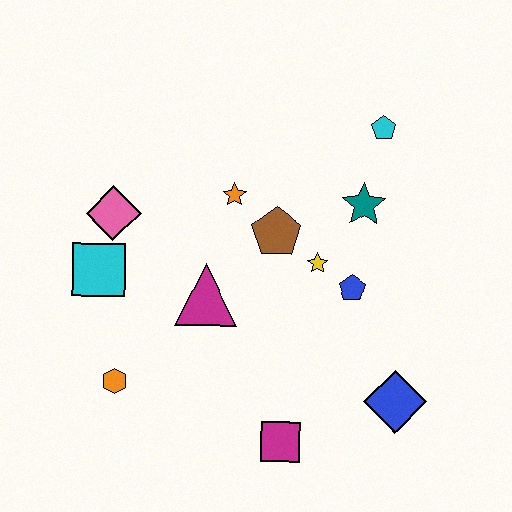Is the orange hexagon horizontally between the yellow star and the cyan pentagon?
No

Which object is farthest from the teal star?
The orange hexagon is farthest from the teal star.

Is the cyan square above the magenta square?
Yes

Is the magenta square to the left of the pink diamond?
No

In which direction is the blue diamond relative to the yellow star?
The blue diamond is below the yellow star.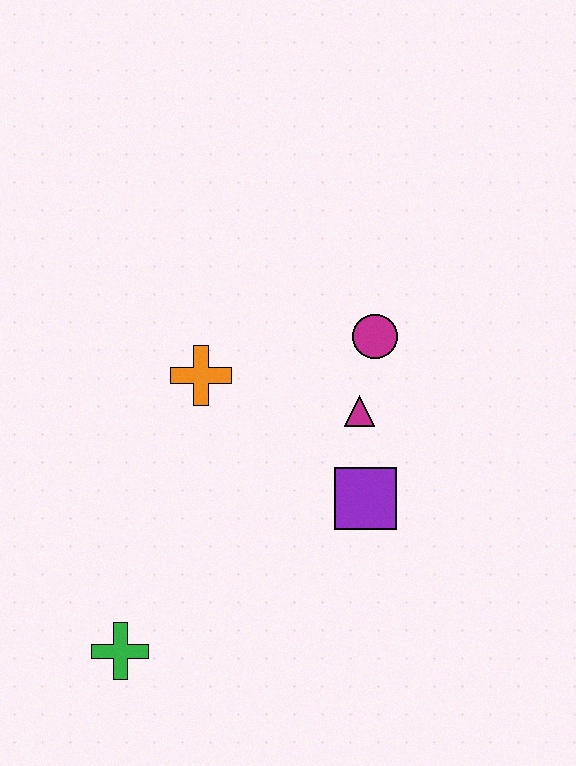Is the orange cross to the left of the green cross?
No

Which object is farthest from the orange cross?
The green cross is farthest from the orange cross.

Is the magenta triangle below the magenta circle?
Yes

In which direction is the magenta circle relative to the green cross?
The magenta circle is above the green cross.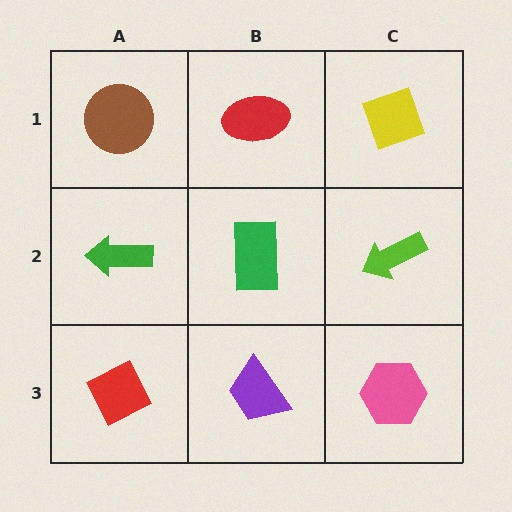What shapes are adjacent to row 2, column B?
A red ellipse (row 1, column B), a purple trapezoid (row 3, column B), a green arrow (row 2, column A), a lime arrow (row 2, column C).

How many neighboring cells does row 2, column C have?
3.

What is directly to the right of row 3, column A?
A purple trapezoid.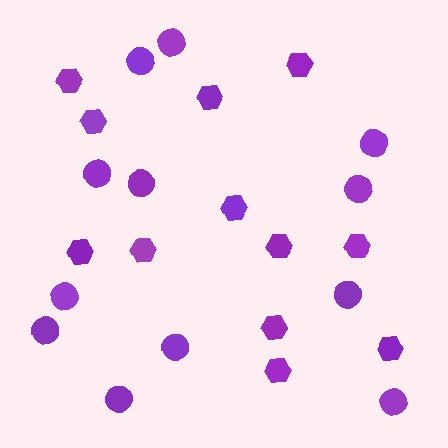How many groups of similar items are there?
There are 2 groups: one group of hexagons (12) and one group of circles (12).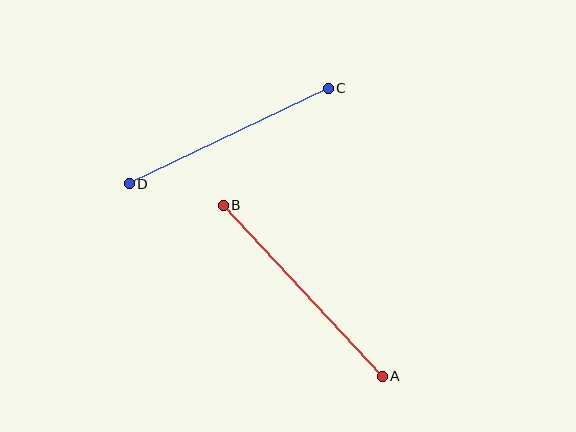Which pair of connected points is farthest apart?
Points A and B are farthest apart.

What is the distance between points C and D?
The distance is approximately 221 pixels.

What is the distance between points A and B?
The distance is approximately 233 pixels.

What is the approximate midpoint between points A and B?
The midpoint is at approximately (303, 291) pixels.